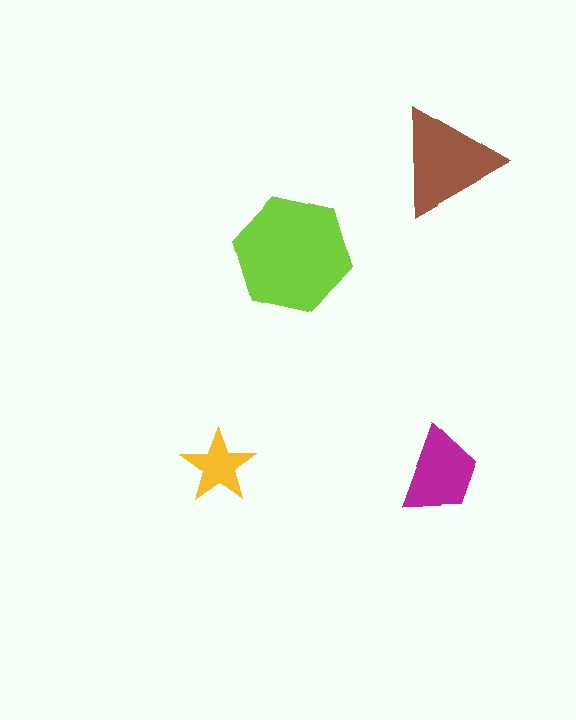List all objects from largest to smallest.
The lime hexagon, the brown triangle, the magenta trapezoid, the yellow star.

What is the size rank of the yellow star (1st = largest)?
4th.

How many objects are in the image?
There are 4 objects in the image.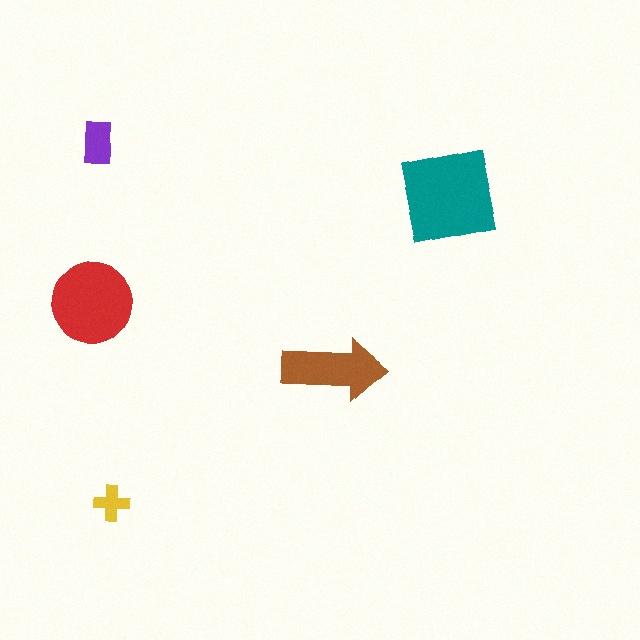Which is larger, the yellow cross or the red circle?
The red circle.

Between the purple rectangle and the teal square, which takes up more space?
The teal square.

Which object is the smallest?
The yellow cross.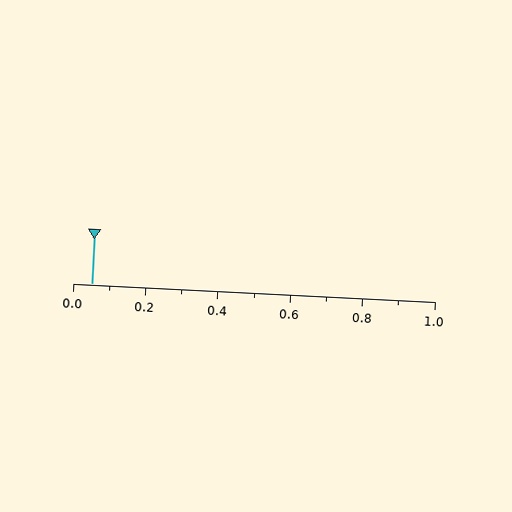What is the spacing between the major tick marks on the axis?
The major ticks are spaced 0.2 apart.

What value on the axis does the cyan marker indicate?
The marker indicates approximately 0.05.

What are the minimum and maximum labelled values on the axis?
The axis runs from 0.0 to 1.0.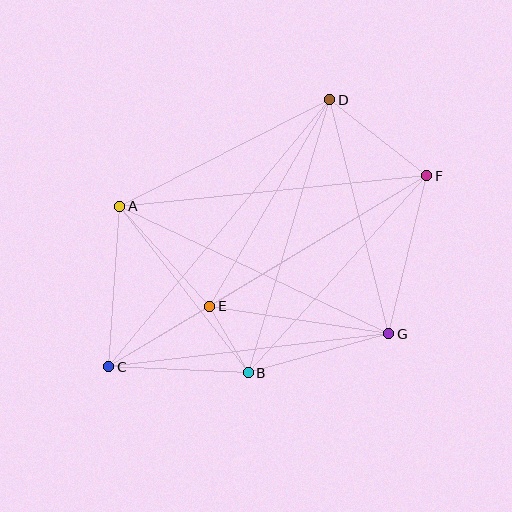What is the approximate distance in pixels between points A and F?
The distance between A and F is approximately 309 pixels.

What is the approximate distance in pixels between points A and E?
The distance between A and E is approximately 135 pixels.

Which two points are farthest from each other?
Points C and F are farthest from each other.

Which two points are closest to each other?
Points B and E are closest to each other.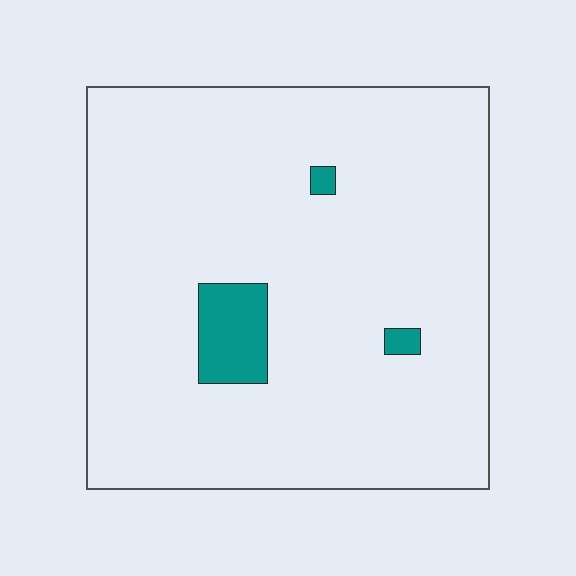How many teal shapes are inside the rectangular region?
3.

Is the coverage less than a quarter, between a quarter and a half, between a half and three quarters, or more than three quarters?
Less than a quarter.